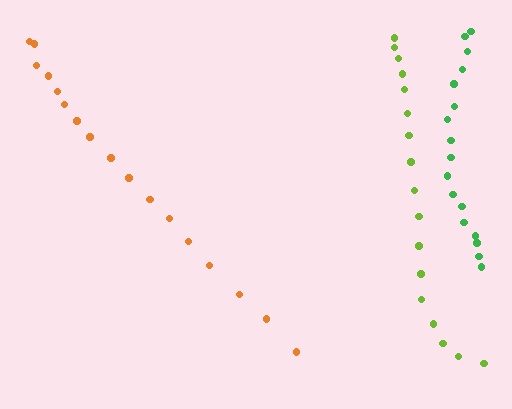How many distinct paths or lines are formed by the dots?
There are 3 distinct paths.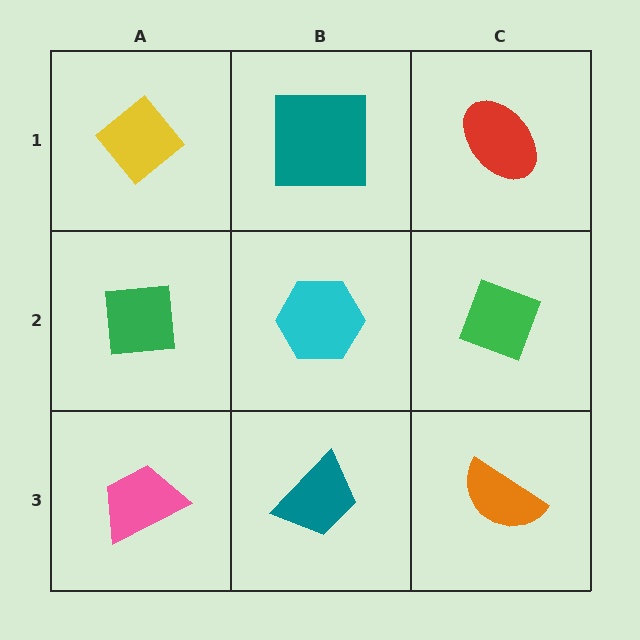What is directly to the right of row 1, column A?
A teal square.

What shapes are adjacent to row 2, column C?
A red ellipse (row 1, column C), an orange semicircle (row 3, column C), a cyan hexagon (row 2, column B).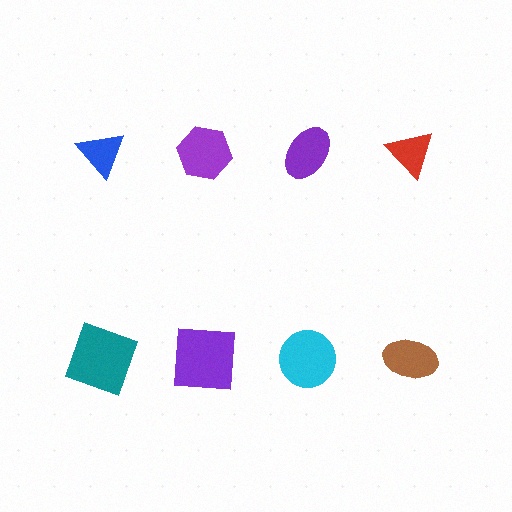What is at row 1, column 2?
A purple hexagon.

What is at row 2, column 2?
A purple square.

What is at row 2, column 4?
A brown ellipse.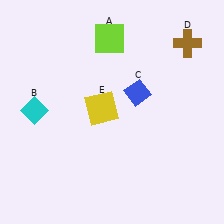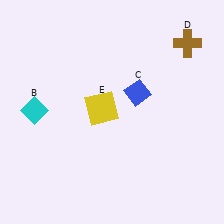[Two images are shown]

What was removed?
The lime square (A) was removed in Image 2.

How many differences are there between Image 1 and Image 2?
There is 1 difference between the two images.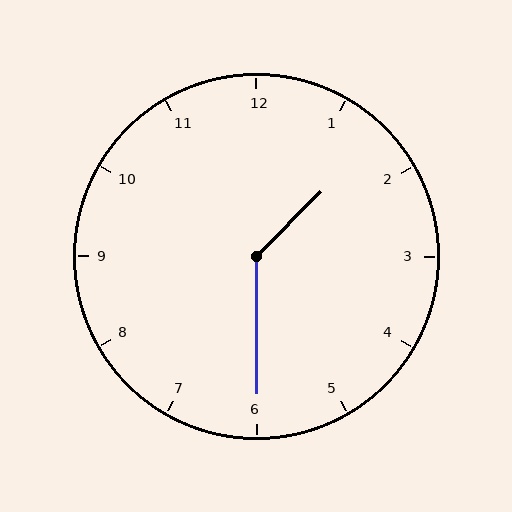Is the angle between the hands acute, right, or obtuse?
It is obtuse.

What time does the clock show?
1:30.